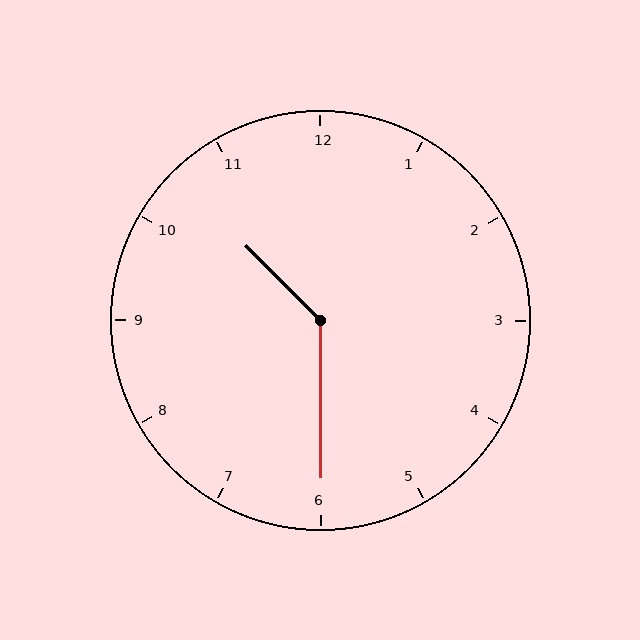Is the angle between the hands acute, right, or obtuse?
It is obtuse.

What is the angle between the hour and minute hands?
Approximately 135 degrees.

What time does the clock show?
10:30.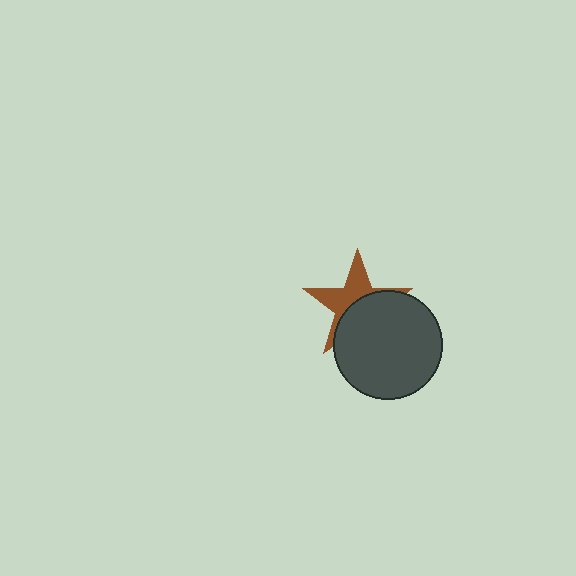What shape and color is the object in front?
The object in front is a dark gray circle.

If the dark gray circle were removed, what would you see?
You would see the complete brown star.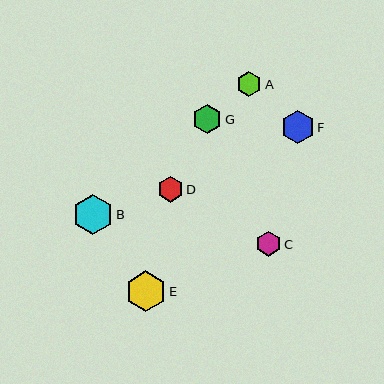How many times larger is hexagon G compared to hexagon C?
Hexagon G is approximately 1.2 times the size of hexagon C.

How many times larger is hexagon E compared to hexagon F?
Hexagon E is approximately 1.2 times the size of hexagon F.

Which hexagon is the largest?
Hexagon E is the largest with a size of approximately 41 pixels.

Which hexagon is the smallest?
Hexagon C is the smallest with a size of approximately 25 pixels.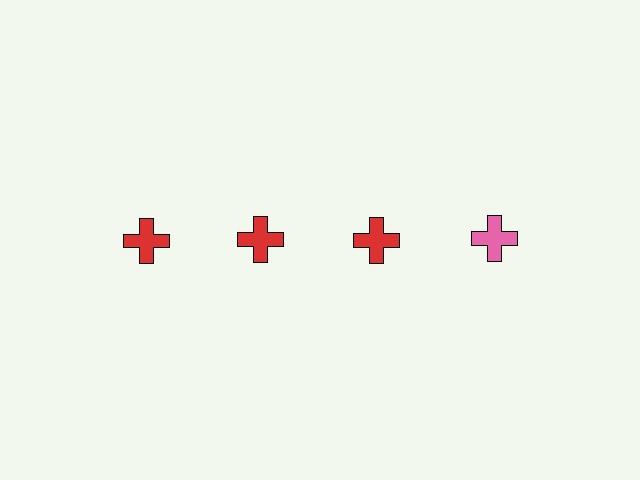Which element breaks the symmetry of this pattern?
The pink cross in the top row, second from right column breaks the symmetry. All other shapes are red crosses.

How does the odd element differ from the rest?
It has a different color: pink instead of red.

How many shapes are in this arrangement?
There are 4 shapes arranged in a grid pattern.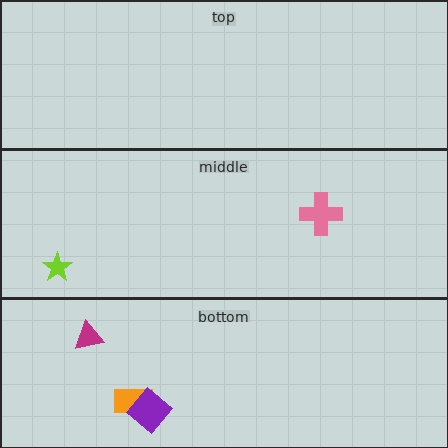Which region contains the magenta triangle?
The bottom region.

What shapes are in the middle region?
The lime star, the pink cross.